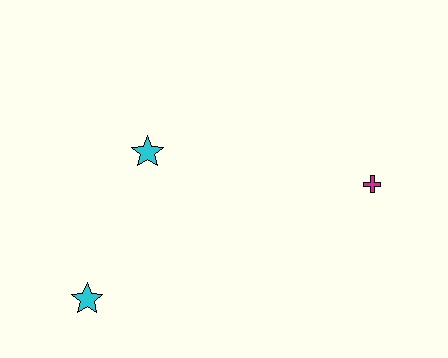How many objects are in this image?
There are 3 objects.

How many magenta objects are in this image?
There is 1 magenta object.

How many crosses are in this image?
There is 1 cross.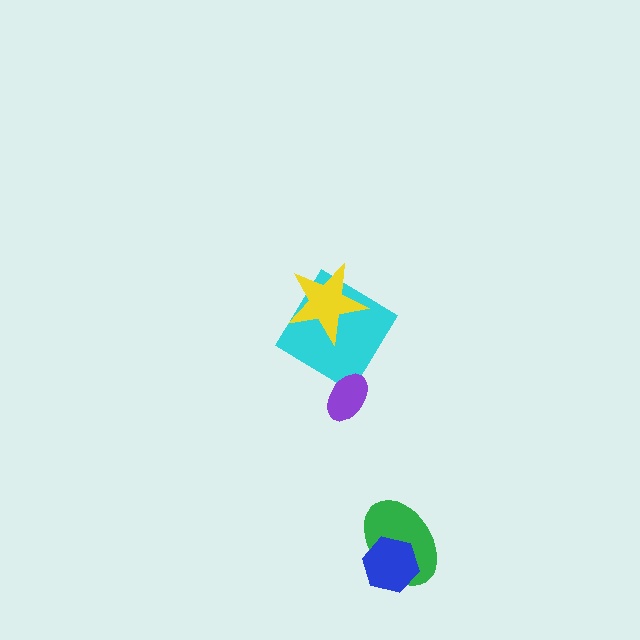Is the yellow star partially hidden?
No, no other shape covers it.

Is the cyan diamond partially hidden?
Yes, it is partially covered by another shape.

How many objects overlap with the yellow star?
1 object overlaps with the yellow star.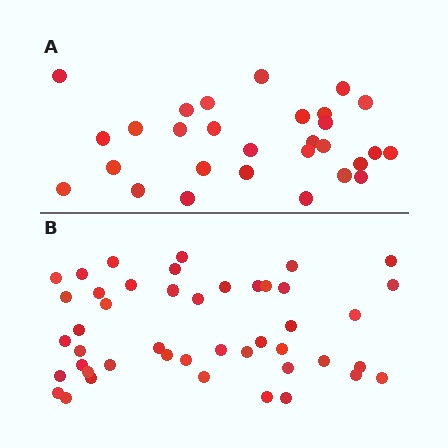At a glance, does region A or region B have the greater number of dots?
Region B (the bottom region) has more dots.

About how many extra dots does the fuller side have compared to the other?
Region B has approximately 15 more dots than region A.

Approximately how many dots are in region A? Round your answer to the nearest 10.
About 30 dots. (The exact count is 29, which rounds to 30.)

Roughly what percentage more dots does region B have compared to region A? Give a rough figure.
About 55% more.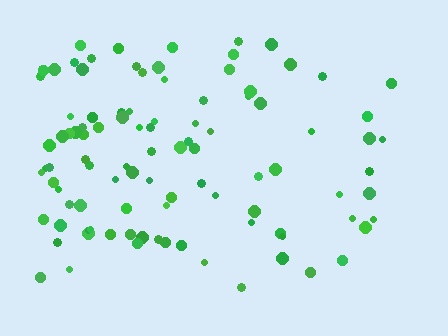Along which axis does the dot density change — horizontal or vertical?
Horizontal.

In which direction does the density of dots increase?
From right to left, with the left side densest.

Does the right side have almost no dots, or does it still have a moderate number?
Still a moderate number, just noticeably fewer than the left.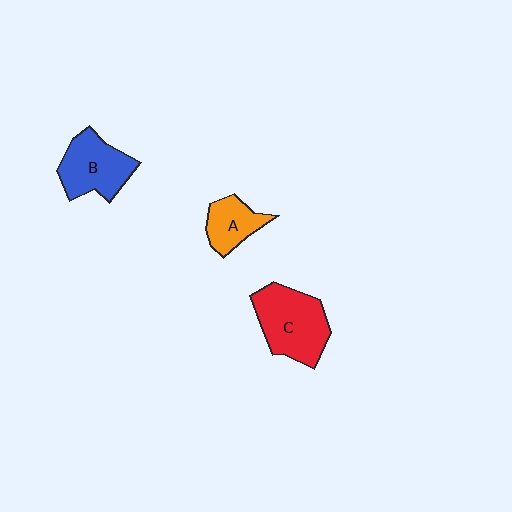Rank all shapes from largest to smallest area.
From largest to smallest: C (red), B (blue), A (orange).